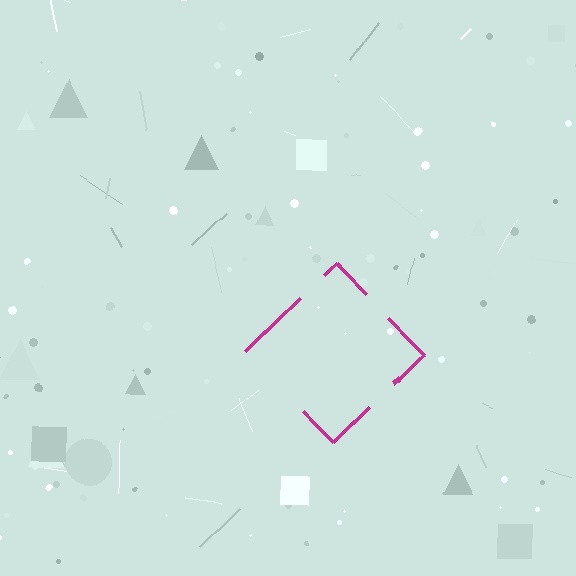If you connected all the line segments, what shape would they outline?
They would outline a diamond.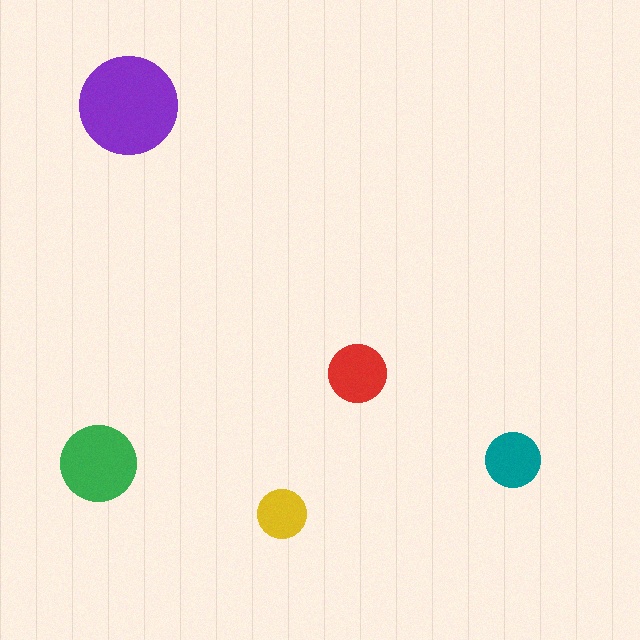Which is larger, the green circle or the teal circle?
The green one.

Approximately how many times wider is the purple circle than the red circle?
About 1.5 times wider.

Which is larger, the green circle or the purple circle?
The purple one.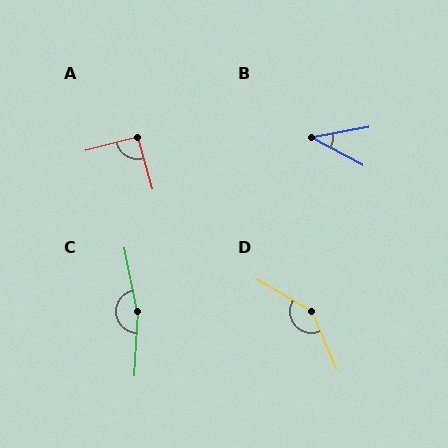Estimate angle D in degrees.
Approximately 144 degrees.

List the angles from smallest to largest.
B (39°), A (91°), D (144°), C (166°).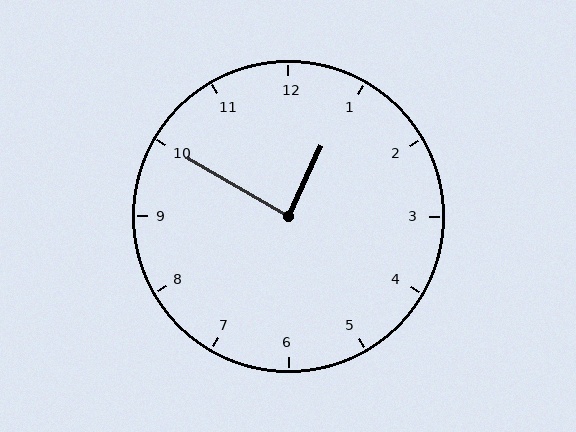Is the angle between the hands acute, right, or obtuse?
It is right.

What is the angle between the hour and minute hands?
Approximately 85 degrees.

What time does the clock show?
12:50.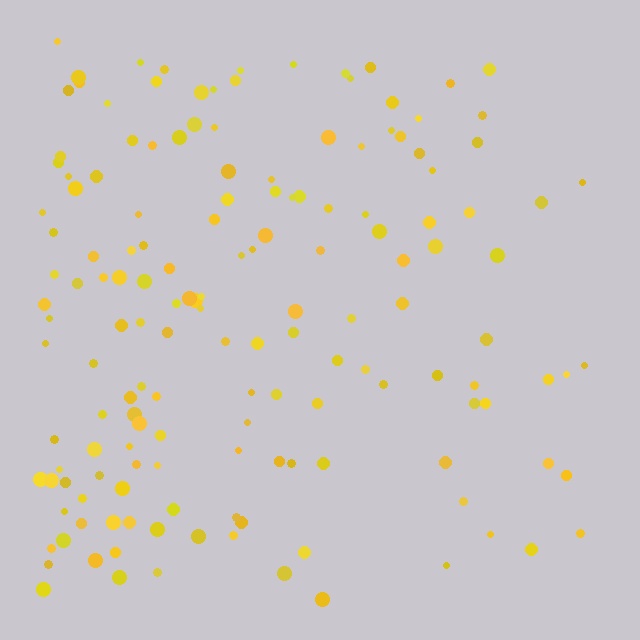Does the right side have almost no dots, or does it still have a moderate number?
Still a moderate number, just noticeably fewer than the left.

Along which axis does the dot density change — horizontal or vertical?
Horizontal.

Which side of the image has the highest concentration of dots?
The left.